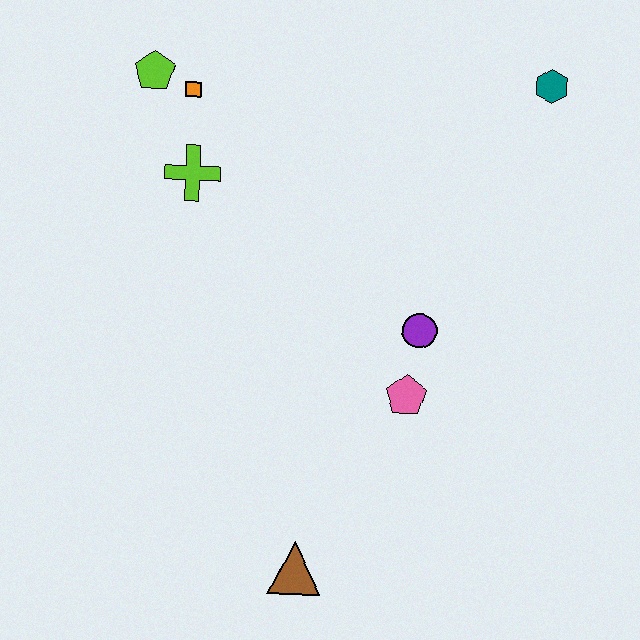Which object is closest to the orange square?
The lime pentagon is closest to the orange square.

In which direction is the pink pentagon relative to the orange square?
The pink pentagon is below the orange square.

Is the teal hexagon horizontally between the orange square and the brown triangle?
No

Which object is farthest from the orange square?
The brown triangle is farthest from the orange square.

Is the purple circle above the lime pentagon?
No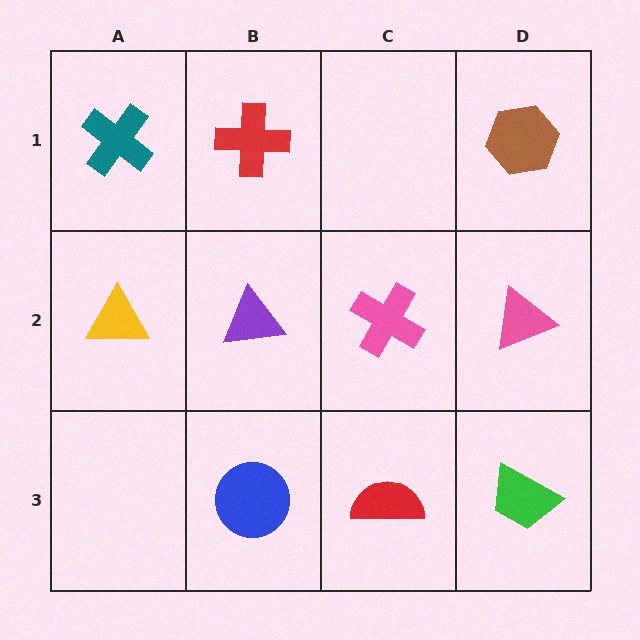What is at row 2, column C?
A pink cross.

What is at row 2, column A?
A yellow triangle.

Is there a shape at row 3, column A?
No, that cell is empty.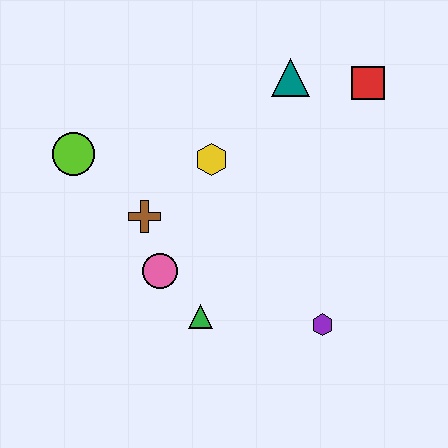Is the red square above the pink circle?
Yes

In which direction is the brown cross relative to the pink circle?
The brown cross is above the pink circle.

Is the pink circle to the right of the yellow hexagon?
No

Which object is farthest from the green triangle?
The red square is farthest from the green triangle.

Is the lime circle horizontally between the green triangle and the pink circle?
No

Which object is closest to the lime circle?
The brown cross is closest to the lime circle.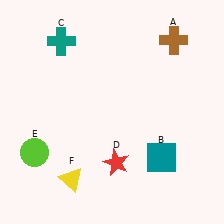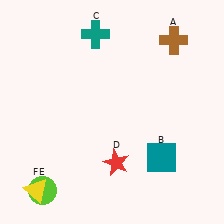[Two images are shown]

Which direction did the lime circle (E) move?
The lime circle (E) moved down.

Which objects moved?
The objects that moved are: the teal cross (C), the lime circle (E), the yellow triangle (F).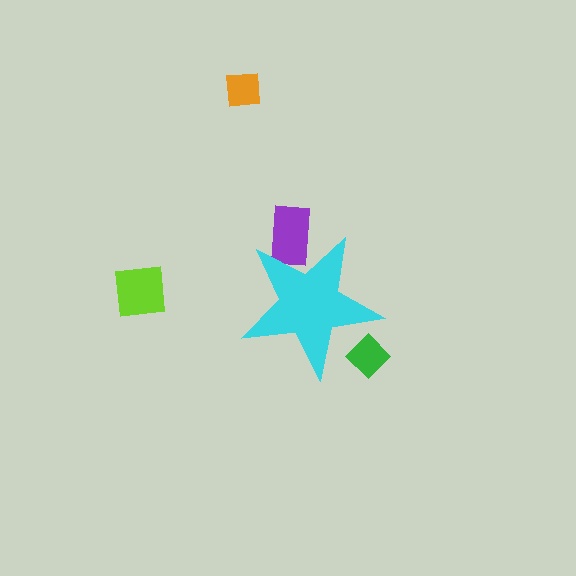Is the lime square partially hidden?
No, the lime square is fully visible.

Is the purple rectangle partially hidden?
Yes, the purple rectangle is partially hidden behind the cyan star.